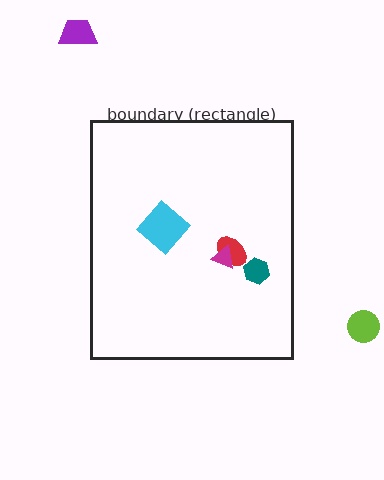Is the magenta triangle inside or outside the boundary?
Inside.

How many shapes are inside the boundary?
4 inside, 2 outside.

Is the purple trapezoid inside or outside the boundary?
Outside.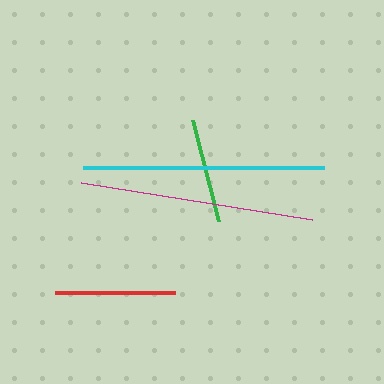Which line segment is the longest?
The cyan line is the longest at approximately 242 pixels.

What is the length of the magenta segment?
The magenta segment is approximately 234 pixels long.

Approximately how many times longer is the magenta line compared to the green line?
The magenta line is approximately 2.2 times the length of the green line.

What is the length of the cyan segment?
The cyan segment is approximately 242 pixels long.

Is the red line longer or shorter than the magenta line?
The magenta line is longer than the red line.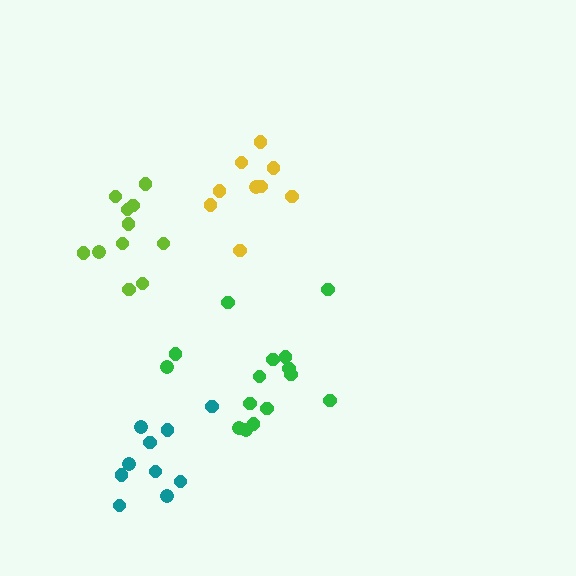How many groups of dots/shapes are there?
There are 4 groups.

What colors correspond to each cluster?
The clusters are colored: yellow, teal, lime, green.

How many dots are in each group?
Group 1: 9 dots, Group 2: 10 dots, Group 3: 11 dots, Group 4: 15 dots (45 total).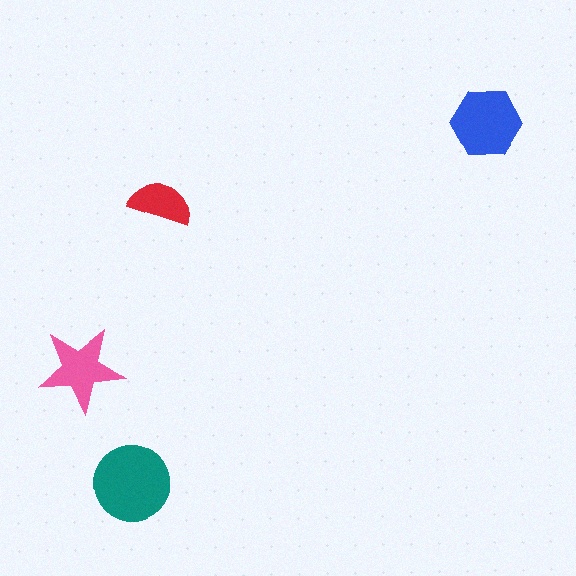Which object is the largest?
The teal circle.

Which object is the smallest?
The red semicircle.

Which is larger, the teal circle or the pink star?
The teal circle.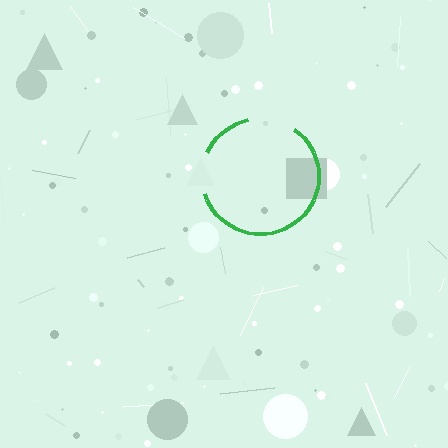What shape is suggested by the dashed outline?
The dashed outline suggests a circle.